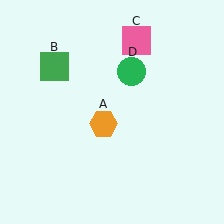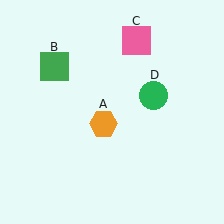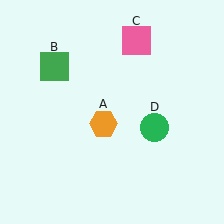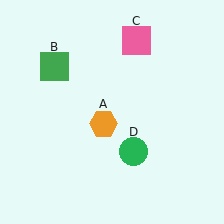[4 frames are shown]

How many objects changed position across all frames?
1 object changed position: green circle (object D).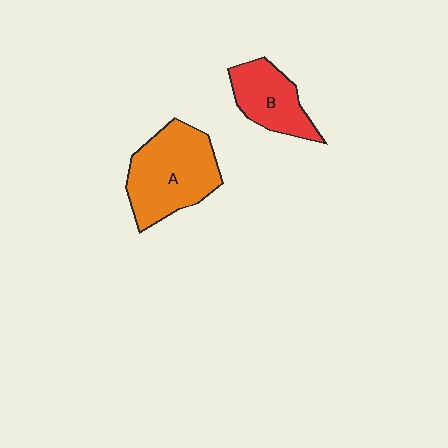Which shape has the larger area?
Shape A (orange).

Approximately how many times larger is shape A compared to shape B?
Approximately 1.6 times.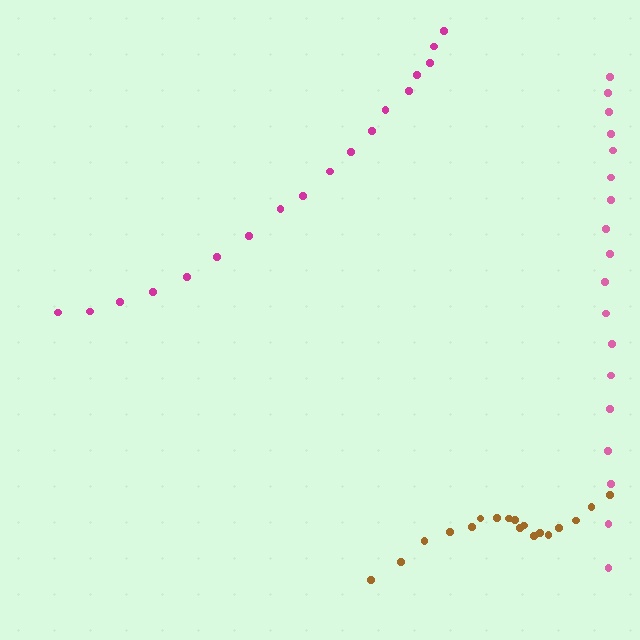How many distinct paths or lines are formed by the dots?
There are 3 distinct paths.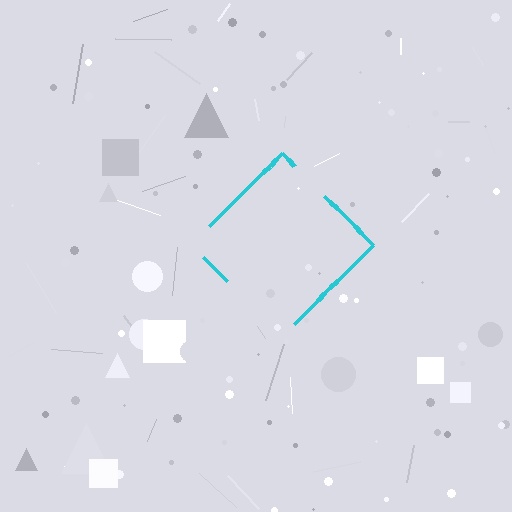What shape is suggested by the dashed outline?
The dashed outline suggests a diamond.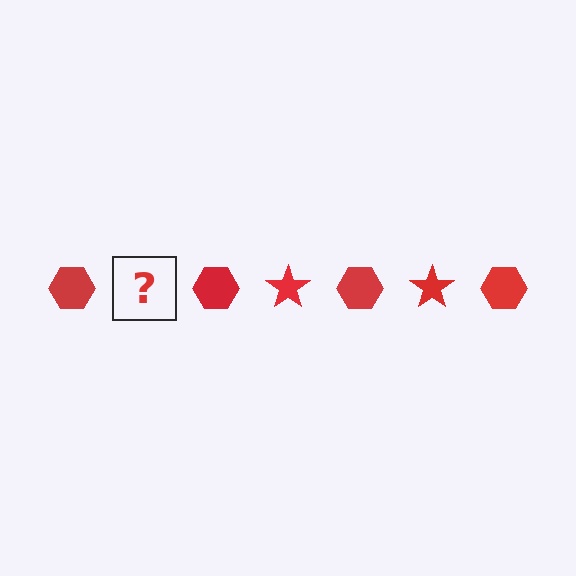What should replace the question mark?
The question mark should be replaced with a red star.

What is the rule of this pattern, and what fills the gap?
The rule is that the pattern cycles through hexagon, star shapes in red. The gap should be filled with a red star.